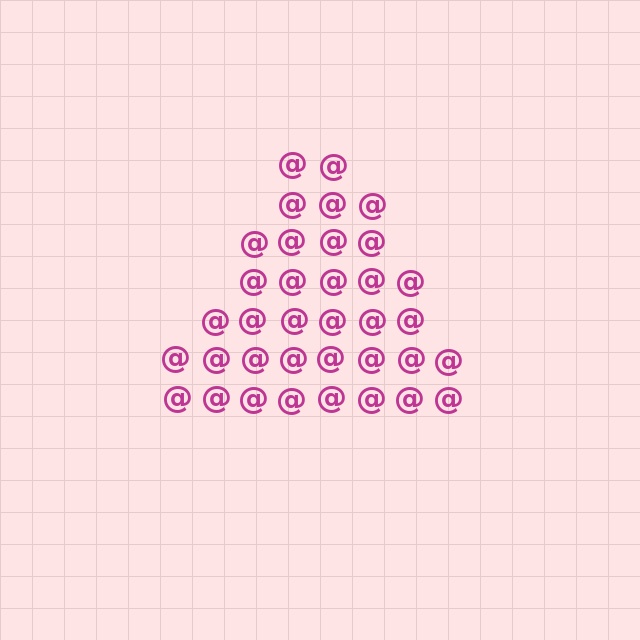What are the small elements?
The small elements are at signs.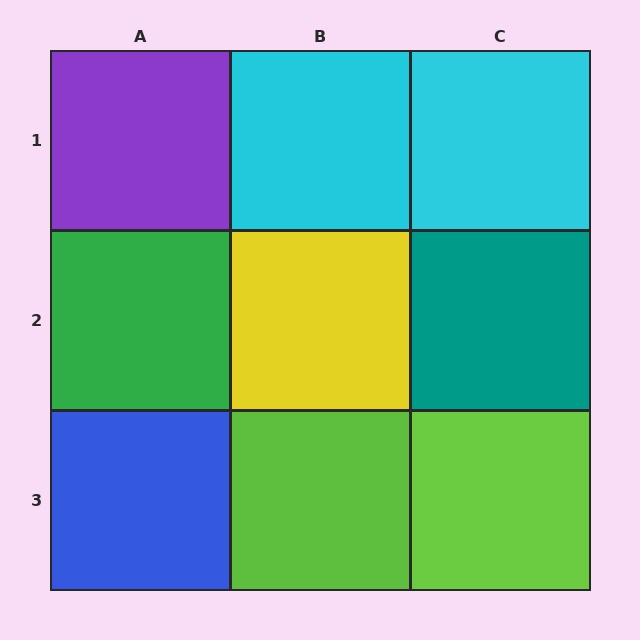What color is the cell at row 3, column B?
Lime.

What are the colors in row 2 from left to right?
Green, yellow, teal.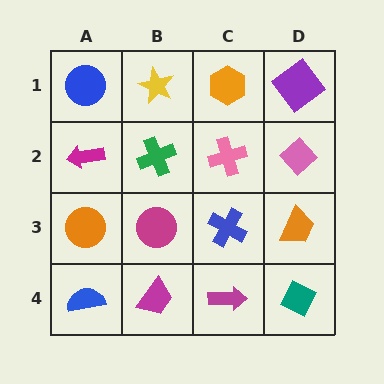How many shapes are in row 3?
4 shapes.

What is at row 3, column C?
A blue cross.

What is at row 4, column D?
A teal diamond.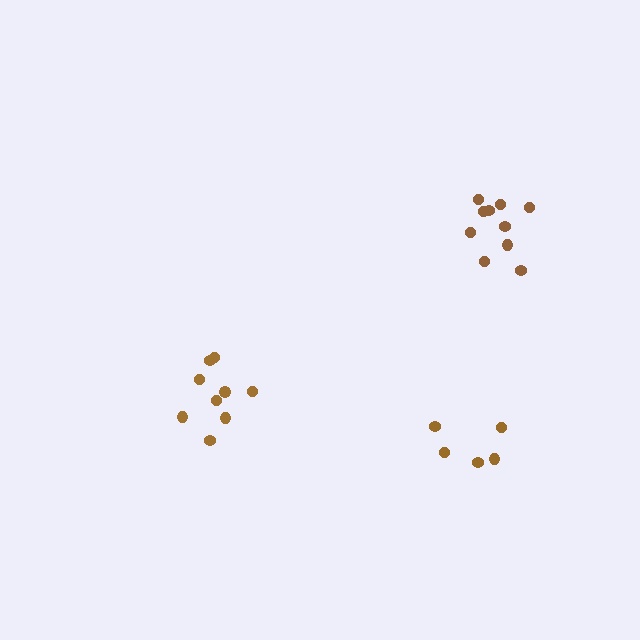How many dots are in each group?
Group 1: 10 dots, Group 2: 9 dots, Group 3: 5 dots (24 total).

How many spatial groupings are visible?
There are 3 spatial groupings.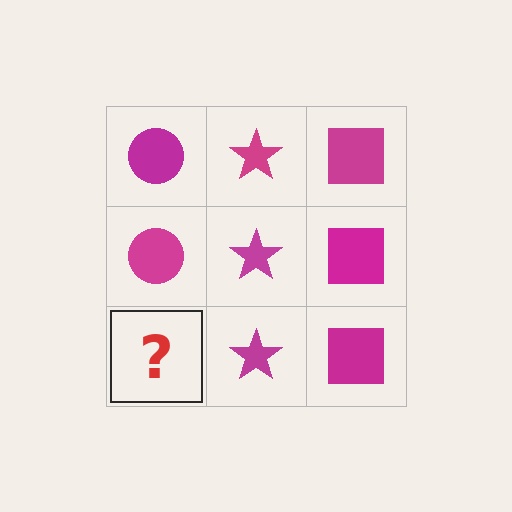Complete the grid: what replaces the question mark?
The question mark should be replaced with a magenta circle.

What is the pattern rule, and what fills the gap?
The rule is that each column has a consistent shape. The gap should be filled with a magenta circle.